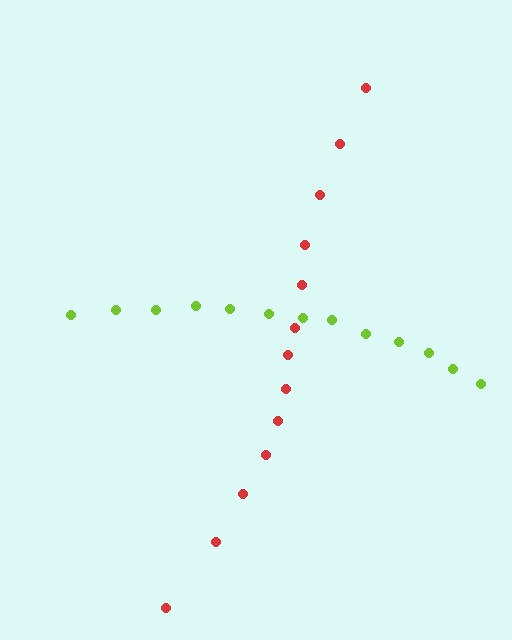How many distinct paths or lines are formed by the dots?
There are 2 distinct paths.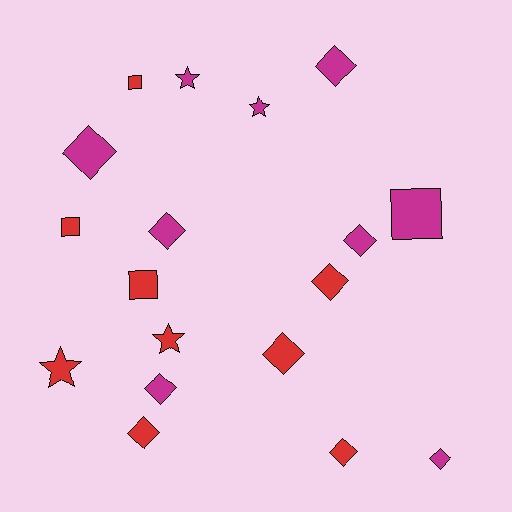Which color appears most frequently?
Red, with 9 objects.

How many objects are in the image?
There are 18 objects.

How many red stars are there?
There are 2 red stars.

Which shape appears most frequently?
Diamond, with 10 objects.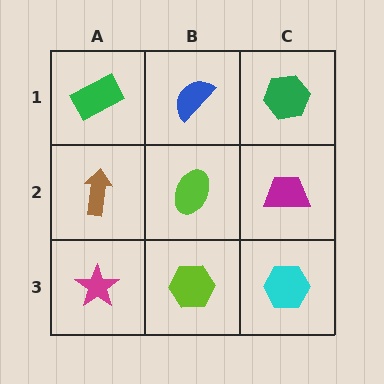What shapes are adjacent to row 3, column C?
A magenta trapezoid (row 2, column C), a lime hexagon (row 3, column B).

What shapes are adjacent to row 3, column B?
A lime ellipse (row 2, column B), a magenta star (row 3, column A), a cyan hexagon (row 3, column C).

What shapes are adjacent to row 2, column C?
A green hexagon (row 1, column C), a cyan hexagon (row 3, column C), a lime ellipse (row 2, column B).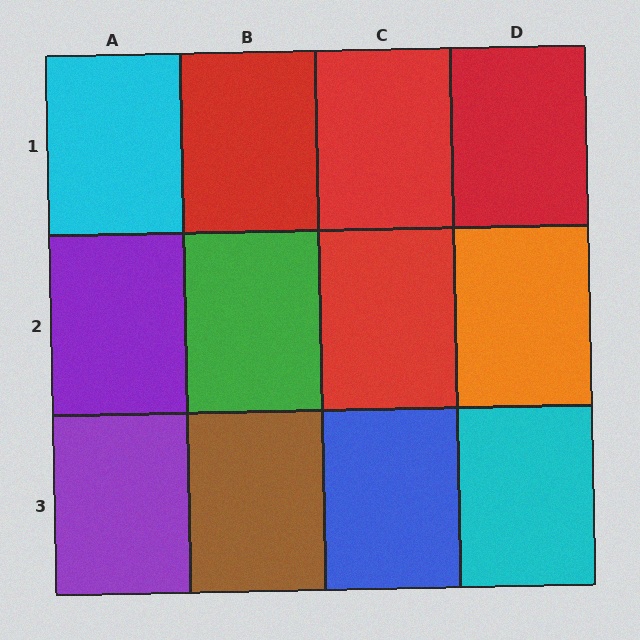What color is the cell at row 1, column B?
Red.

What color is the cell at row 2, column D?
Orange.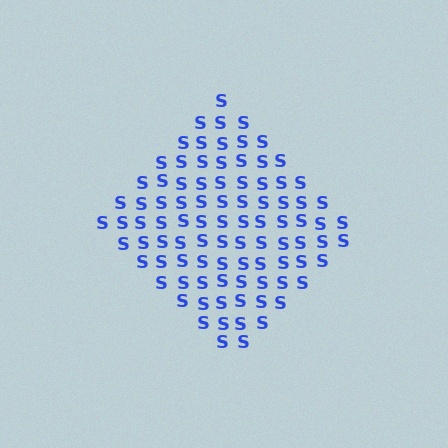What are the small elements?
The small elements are letter S's.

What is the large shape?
The large shape is a diamond.